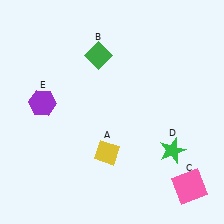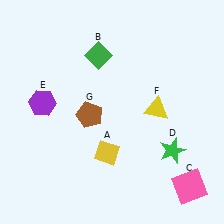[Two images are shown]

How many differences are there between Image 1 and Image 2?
There are 2 differences between the two images.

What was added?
A yellow triangle (F), a brown pentagon (G) were added in Image 2.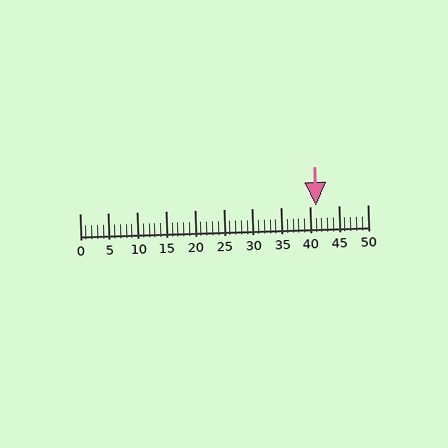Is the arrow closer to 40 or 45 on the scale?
The arrow is closer to 40.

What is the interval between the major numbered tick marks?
The major tick marks are spaced 5 units apart.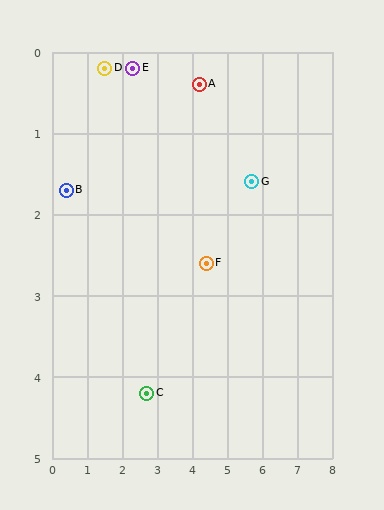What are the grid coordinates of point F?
Point F is at approximately (4.4, 2.6).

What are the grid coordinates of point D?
Point D is at approximately (1.5, 0.2).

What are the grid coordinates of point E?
Point E is at approximately (2.3, 0.2).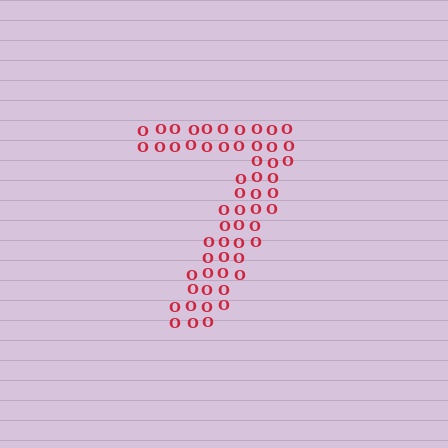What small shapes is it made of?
It is made of small letter O's.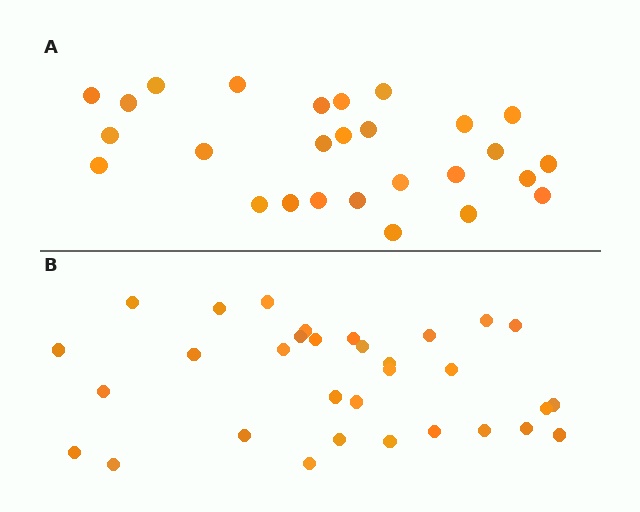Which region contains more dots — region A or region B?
Region B (the bottom region) has more dots.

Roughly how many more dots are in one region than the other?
Region B has about 5 more dots than region A.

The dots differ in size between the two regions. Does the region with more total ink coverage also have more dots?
No. Region A has more total ink coverage because its dots are larger, but region B actually contains more individual dots. Total area can be misleading — the number of items is what matters here.